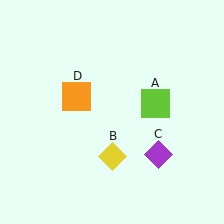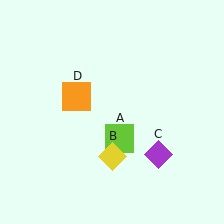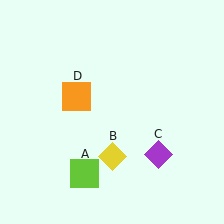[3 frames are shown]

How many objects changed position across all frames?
1 object changed position: lime square (object A).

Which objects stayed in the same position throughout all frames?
Yellow diamond (object B) and purple diamond (object C) and orange square (object D) remained stationary.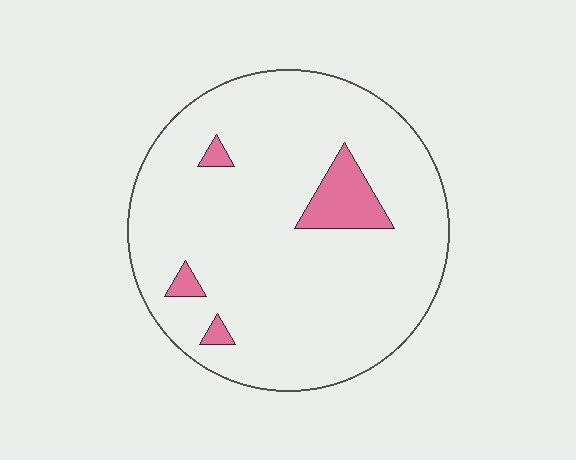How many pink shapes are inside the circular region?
4.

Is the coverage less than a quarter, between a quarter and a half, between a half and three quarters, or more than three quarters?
Less than a quarter.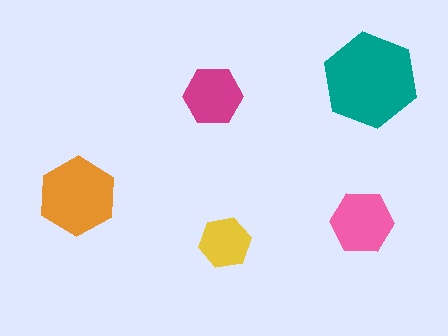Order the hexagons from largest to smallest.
the teal one, the orange one, the pink one, the magenta one, the yellow one.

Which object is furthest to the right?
The teal hexagon is rightmost.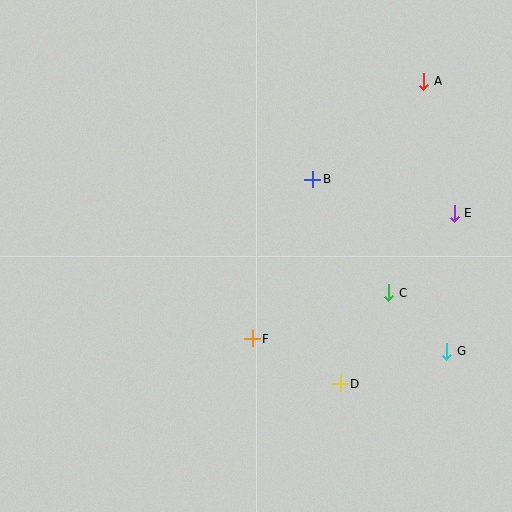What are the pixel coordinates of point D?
Point D is at (340, 384).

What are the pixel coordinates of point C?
Point C is at (389, 293).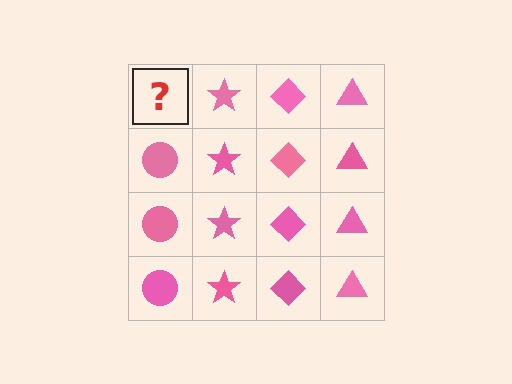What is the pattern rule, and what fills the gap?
The rule is that each column has a consistent shape. The gap should be filled with a pink circle.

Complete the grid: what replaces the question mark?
The question mark should be replaced with a pink circle.